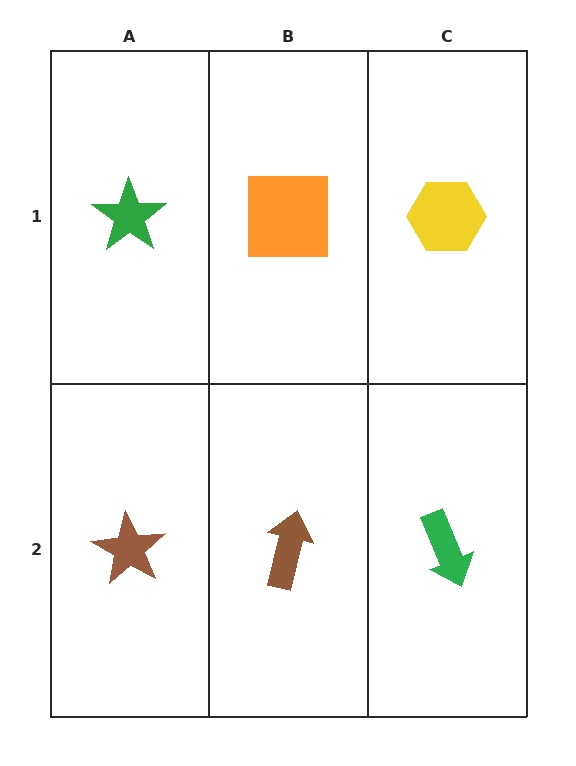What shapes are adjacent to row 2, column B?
An orange square (row 1, column B), a brown star (row 2, column A), a green arrow (row 2, column C).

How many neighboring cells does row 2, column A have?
2.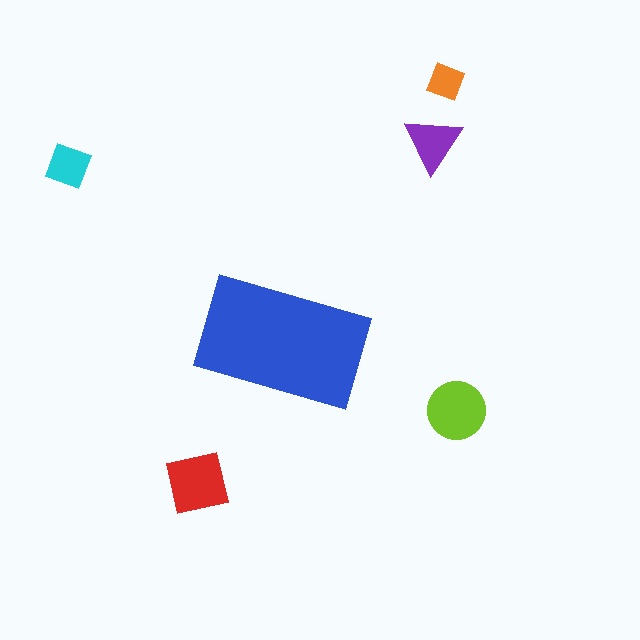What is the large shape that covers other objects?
A blue rectangle.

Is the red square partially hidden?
No, the red square is fully visible.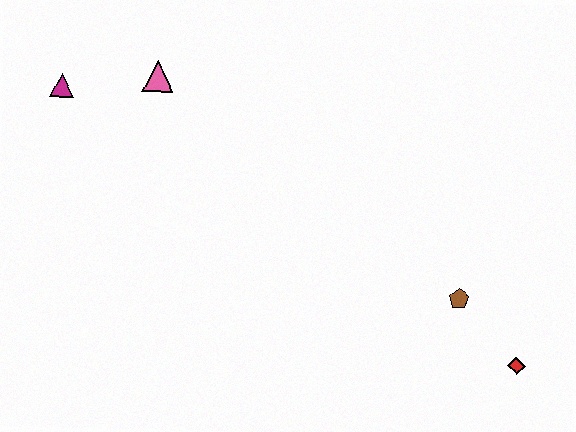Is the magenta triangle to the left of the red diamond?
Yes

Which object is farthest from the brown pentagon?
The magenta triangle is farthest from the brown pentagon.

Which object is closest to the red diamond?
The brown pentagon is closest to the red diamond.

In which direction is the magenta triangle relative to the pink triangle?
The magenta triangle is to the left of the pink triangle.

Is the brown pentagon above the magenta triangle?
No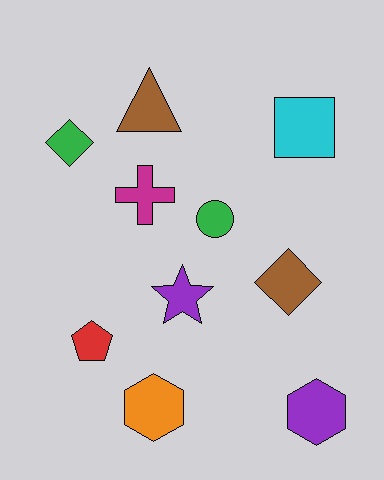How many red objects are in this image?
There is 1 red object.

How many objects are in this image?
There are 10 objects.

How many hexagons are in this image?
There are 2 hexagons.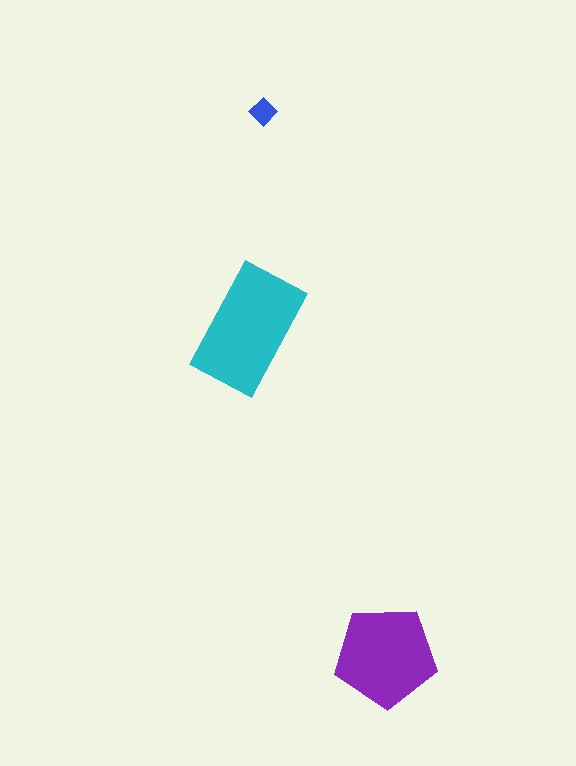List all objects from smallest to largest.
The blue diamond, the purple pentagon, the cyan rectangle.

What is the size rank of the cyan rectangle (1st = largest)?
1st.